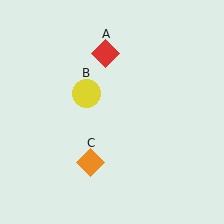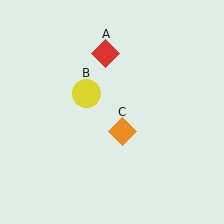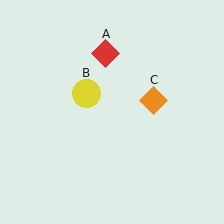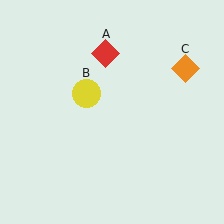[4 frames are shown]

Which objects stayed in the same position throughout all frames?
Red diamond (object A) and yellow circle (object B) remained stationary.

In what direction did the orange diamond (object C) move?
The orange diamond (object C) moved up and to the right.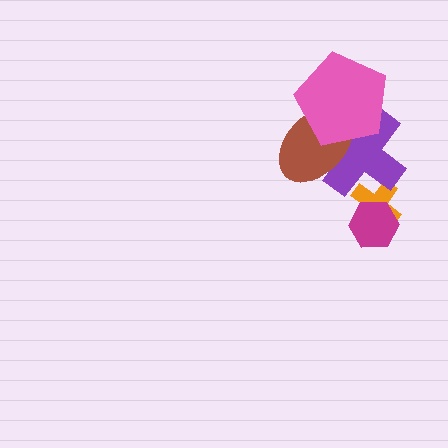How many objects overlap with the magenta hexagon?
1 object overlaps with the magenta hexagon.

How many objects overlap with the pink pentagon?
2 objects overlap with the pink pentagon.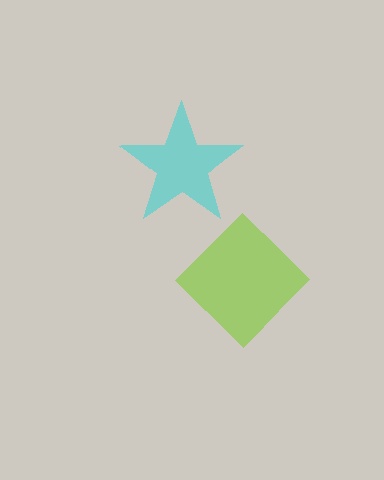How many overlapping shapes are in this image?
There are 2 overlapping shapes in the image.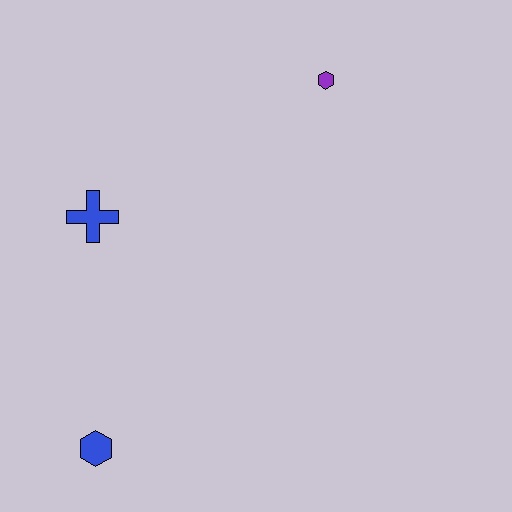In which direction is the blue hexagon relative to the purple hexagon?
The blue hexagon is below the purple hexagon.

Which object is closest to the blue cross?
The blue hexagon is closest to the blue cross.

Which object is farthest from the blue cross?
The purple hexagon is farthest from the blue cross.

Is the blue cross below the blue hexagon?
No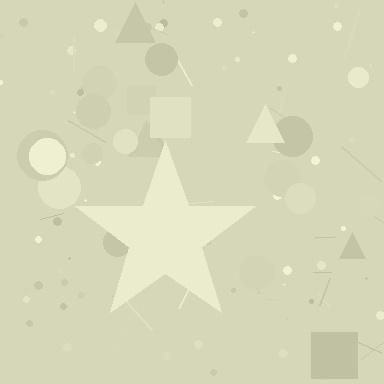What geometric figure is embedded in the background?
A star is embedded in the background.